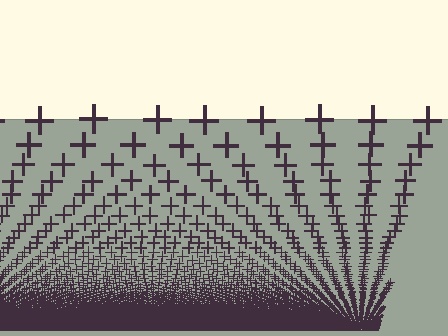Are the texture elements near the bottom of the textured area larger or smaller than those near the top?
Smaller. The gradient is inverted — elements near the bottom are smaller and denser.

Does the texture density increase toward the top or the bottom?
Density increases toward the bottom.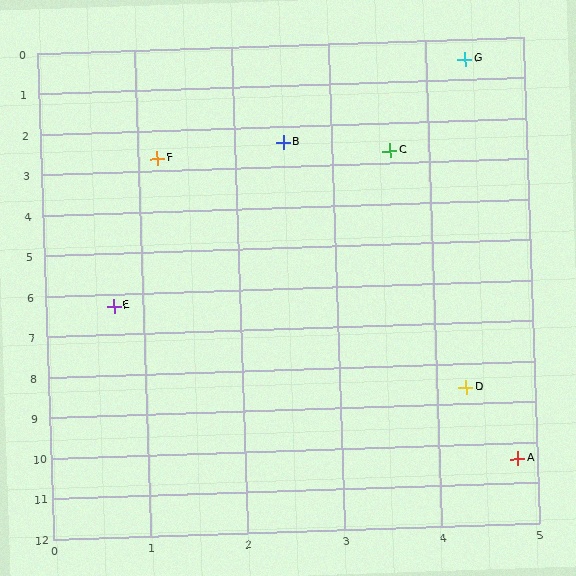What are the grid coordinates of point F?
Point F is at approximately (1.2, 2.7).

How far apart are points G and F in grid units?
Points G and F are about 3.9 grid units apart.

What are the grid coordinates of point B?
Point B is at approximately (2.5, 2.4).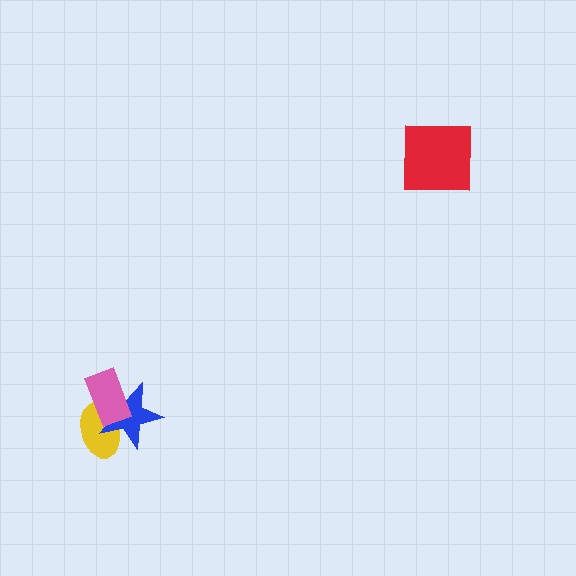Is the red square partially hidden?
No, no other shape covers it.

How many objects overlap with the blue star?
2 objects overlap with the blue star.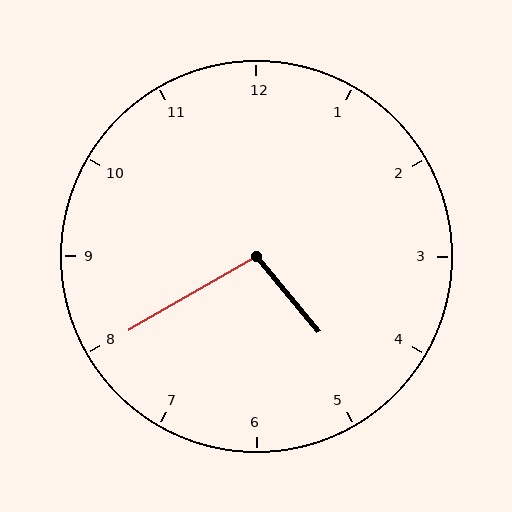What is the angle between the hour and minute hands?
Approximately 100 degrees.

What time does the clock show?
4:40.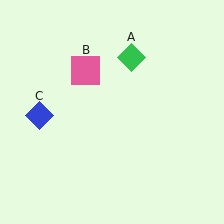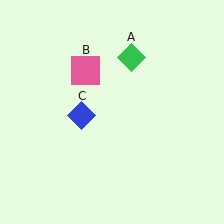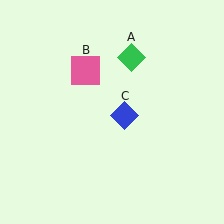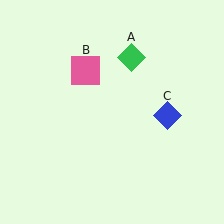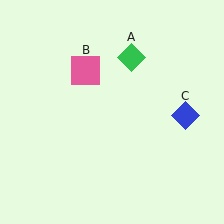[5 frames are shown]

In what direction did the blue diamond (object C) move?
The blue diamond (object C) moved right.